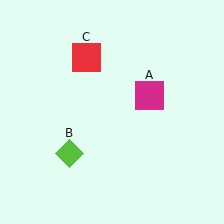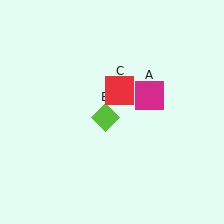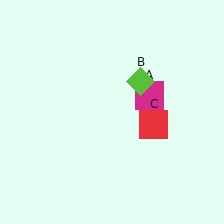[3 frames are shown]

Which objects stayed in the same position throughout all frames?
Magenta square (object A) remained stationary.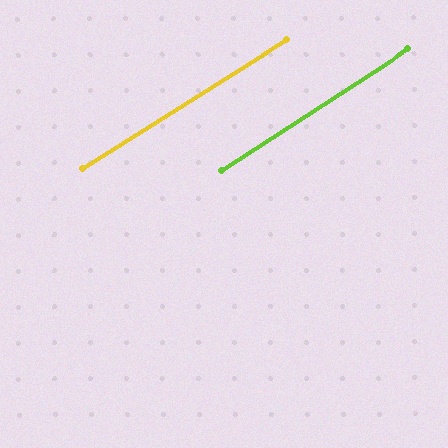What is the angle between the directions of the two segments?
Approximately 1 degree.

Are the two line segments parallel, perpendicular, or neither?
Parallel — their directions differ by only 0.9°.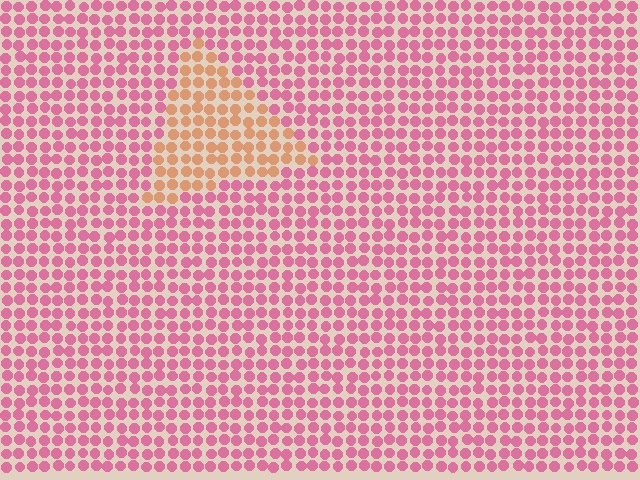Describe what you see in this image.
The image is filled with small pink elements in a uniform arrangement. A triangle-shaped region is visible where the elements are tinted to a slightly different hue, forming a subtle color boundary.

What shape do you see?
I see a triangle.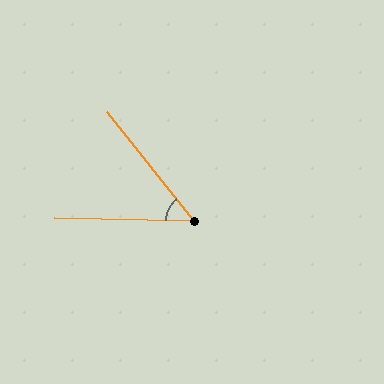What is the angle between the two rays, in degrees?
Approximately 50 degrees.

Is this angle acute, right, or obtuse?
It is acute.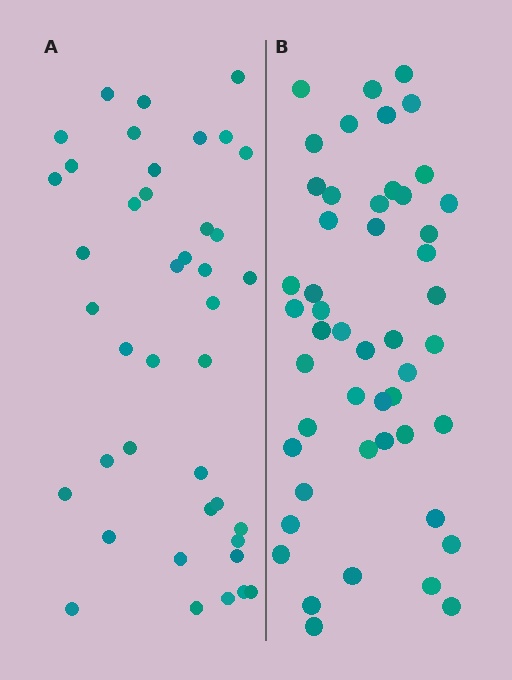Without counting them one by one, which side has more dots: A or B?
Region B (the right region) has more dots.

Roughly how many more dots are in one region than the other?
Region B has roughly 8 or so more dots than region A.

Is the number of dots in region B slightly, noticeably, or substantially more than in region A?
Region B has only slightly more — the two regions are fairly close. The ratio is roughly 1.2 to 1.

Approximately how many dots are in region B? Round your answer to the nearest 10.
About 50 dots. (The exact count is 49, which rounds to 50.)